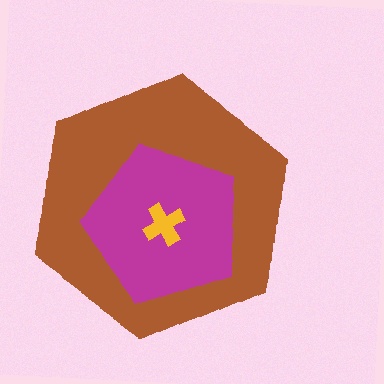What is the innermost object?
The yellow cross.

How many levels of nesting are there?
3.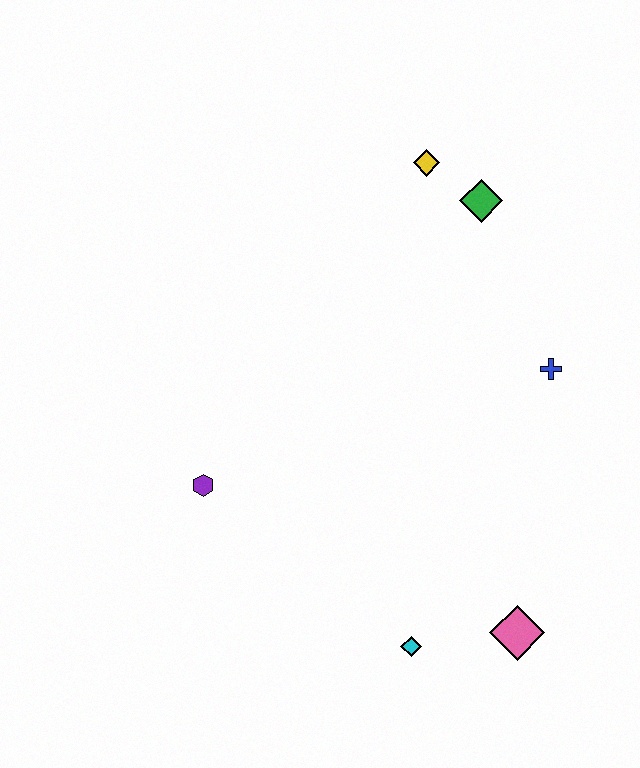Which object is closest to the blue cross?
The green diamond is closest to the blue cross.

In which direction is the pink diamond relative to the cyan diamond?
The pink diamond is to the right of the cyan diamond.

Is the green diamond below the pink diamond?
No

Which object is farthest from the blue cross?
The purple hexagon is farthest from the blue cross.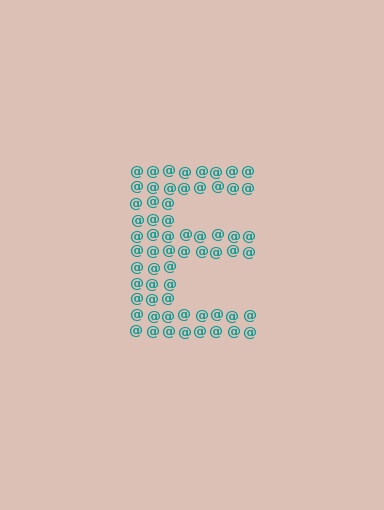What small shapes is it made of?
It is made of small at signs.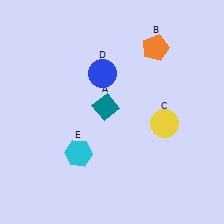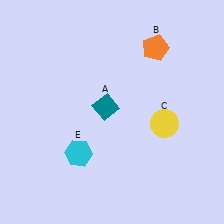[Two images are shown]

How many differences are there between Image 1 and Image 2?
There is 1 difference between the two images.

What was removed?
The blue circle (D) was removed in Image 2.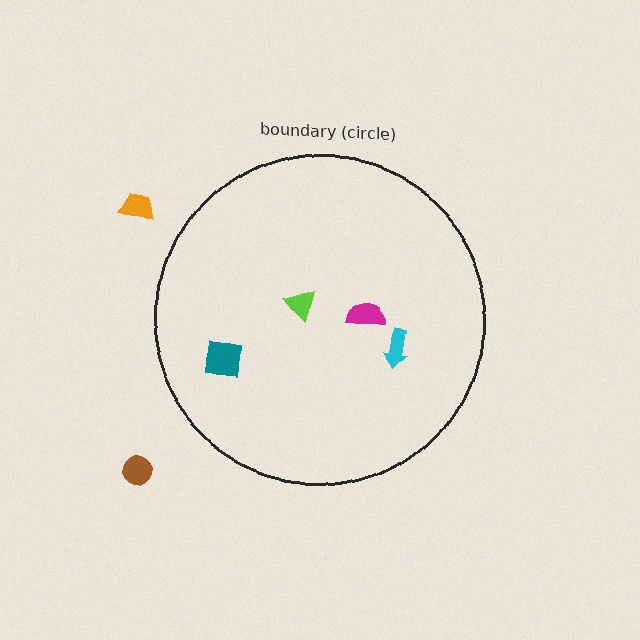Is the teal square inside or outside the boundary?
Inside.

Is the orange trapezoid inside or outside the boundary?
Outside.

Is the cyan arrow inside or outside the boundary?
Inside.